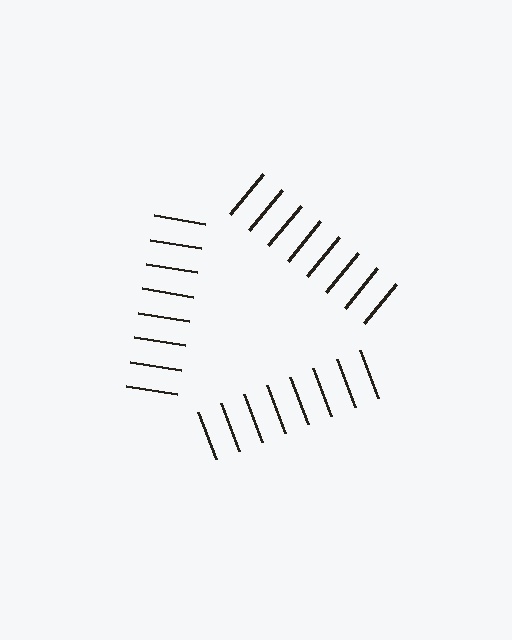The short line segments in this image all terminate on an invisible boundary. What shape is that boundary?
An illusory triangle — the line segments terminate on its edges but no continuous stroke is drawn.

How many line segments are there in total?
24 — 8 along each of the 3 edges.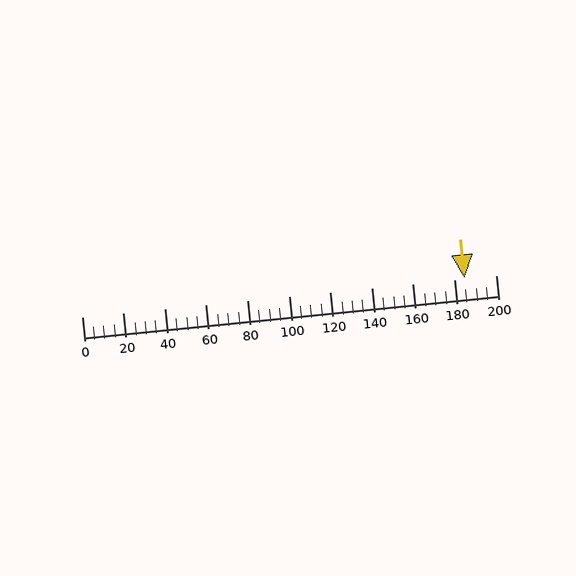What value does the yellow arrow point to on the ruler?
The yellow arrow points to approximately 185.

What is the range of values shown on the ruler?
The ruler shows values from 0 to 200.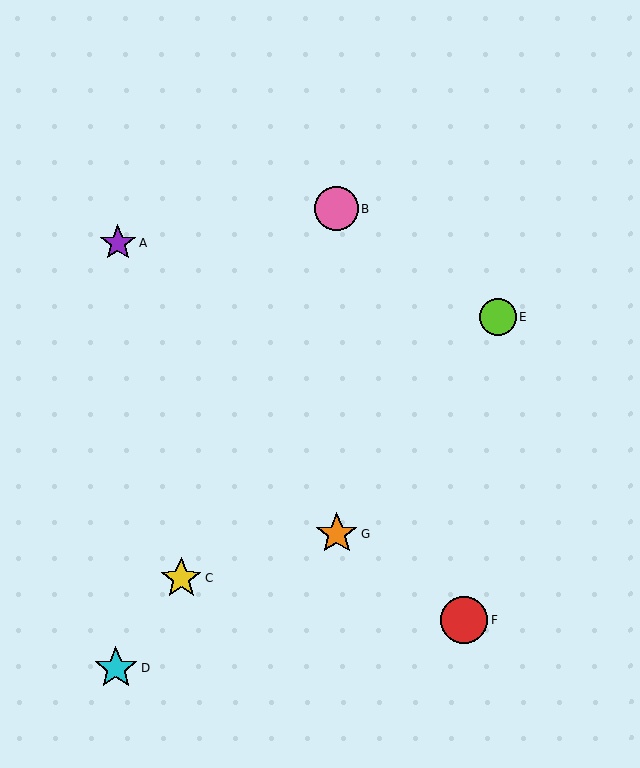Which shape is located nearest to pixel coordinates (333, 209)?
The pink circle (labeled B) at (336, 209) is nearest to that location.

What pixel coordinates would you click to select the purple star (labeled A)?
Click at (118, 243) to select the purple star A.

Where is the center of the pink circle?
The center of the pink circle is at (336, 209).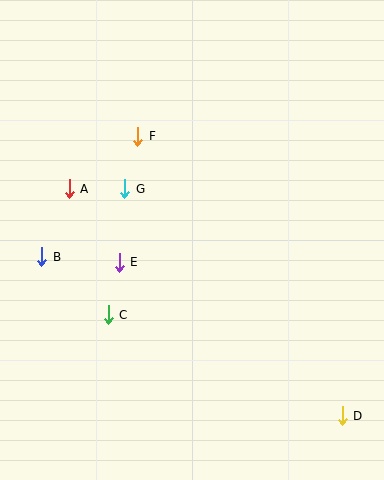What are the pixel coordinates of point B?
Point B is at (42, 257).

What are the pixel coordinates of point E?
Point E is at (119, 262).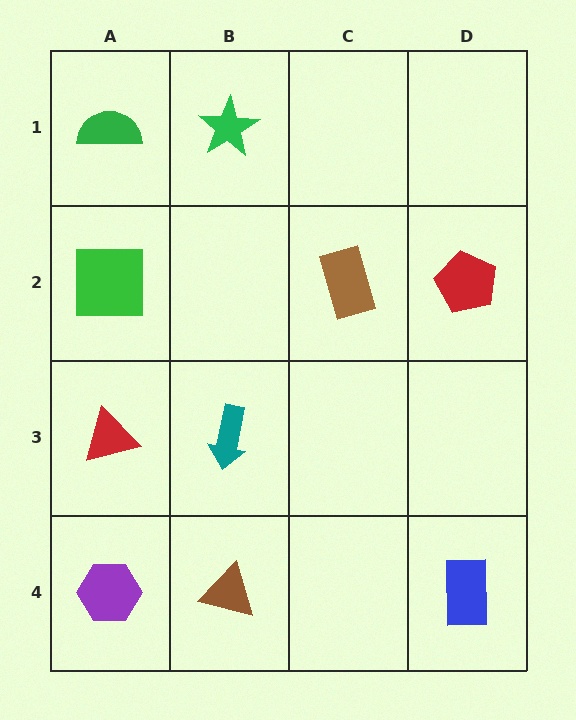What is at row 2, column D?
A red pentagon.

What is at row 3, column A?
A red triangle.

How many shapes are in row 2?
3 shapes.